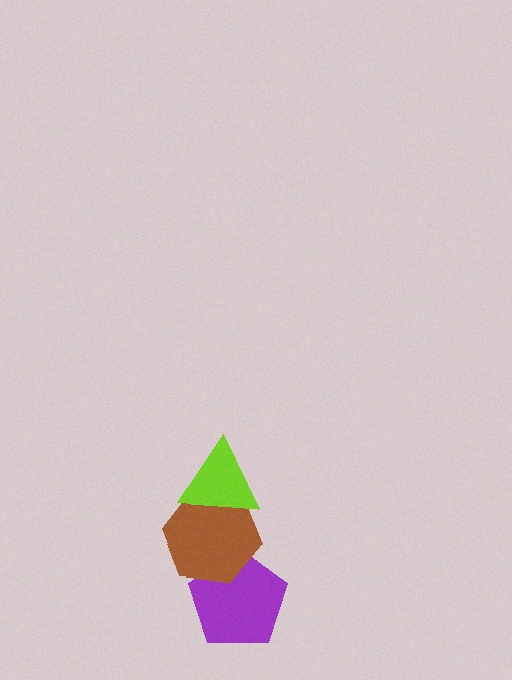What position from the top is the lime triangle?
The lime triangle is 1st from the top.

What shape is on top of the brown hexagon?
The lime triangle is on top of the brown hexagon.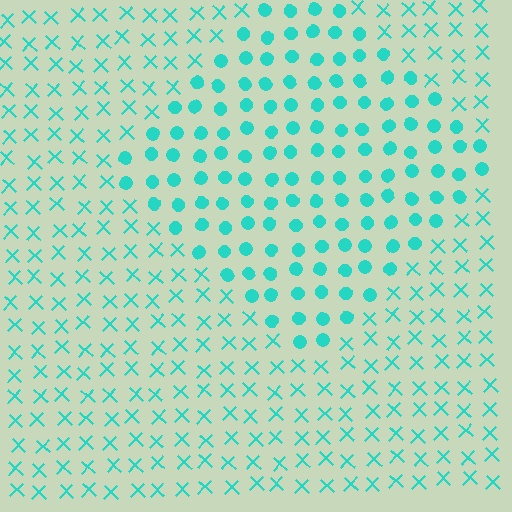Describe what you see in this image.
The image is filled with small cyan elements arranged in a uniform grid. A diamond-shaped region contains circles, while the surrounding area contains X marks. The boundary is defined purely by the change in element shape.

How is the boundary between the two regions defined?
The boundary is defined by a change in element shape: circles inside vs. X marks outside. All elements share the same color and spacing.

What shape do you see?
I see a diamond.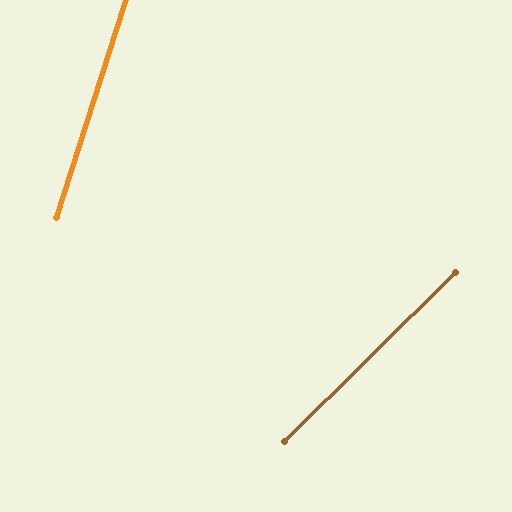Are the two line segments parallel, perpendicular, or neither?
Neither parallel nor perpendicular — they differ by about 28°.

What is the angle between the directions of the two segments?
Approximately 28 degrees.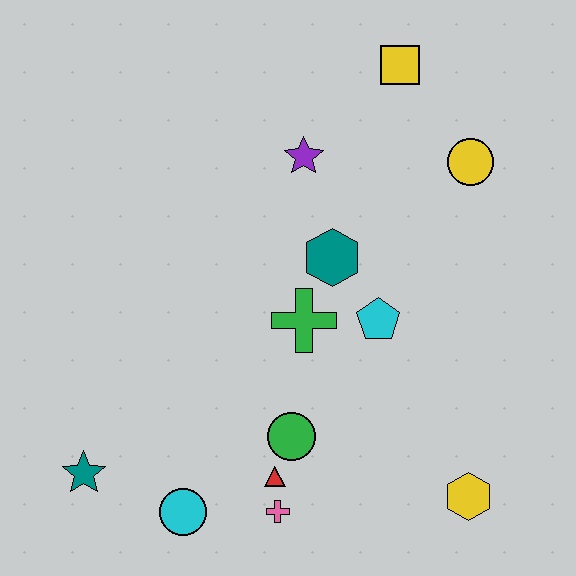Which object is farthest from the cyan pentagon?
The teal star is farthest from the cyan pentagon.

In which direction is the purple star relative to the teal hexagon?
The purple star is above the teal hexagon.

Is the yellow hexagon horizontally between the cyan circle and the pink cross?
No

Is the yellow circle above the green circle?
Yes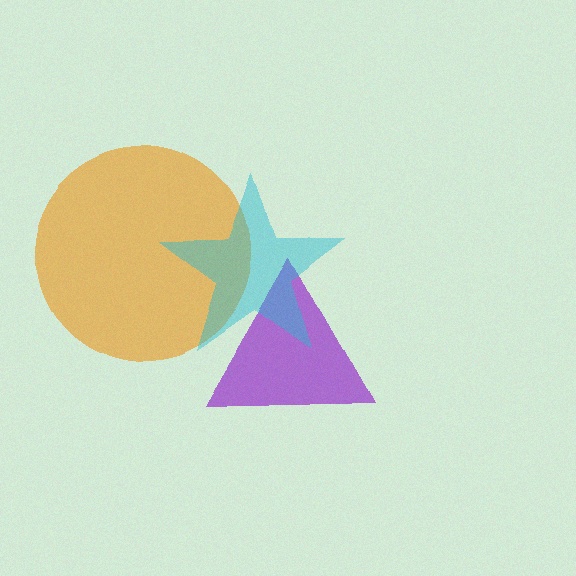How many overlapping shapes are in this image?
There are 3 overlapping shapes in the image.